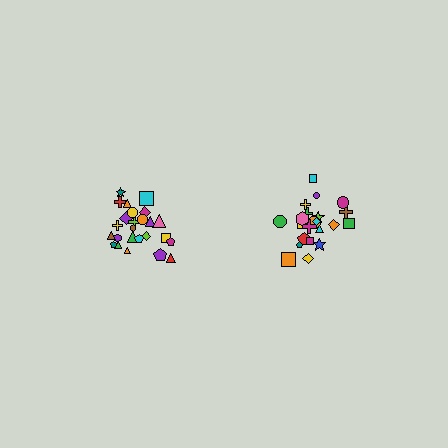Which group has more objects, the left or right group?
The left group.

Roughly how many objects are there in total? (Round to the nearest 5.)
Roughly 45 objects in total.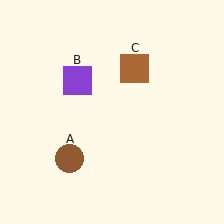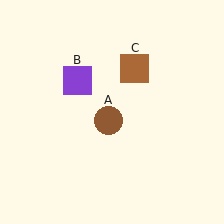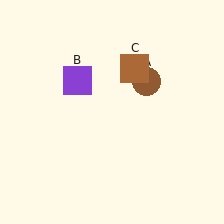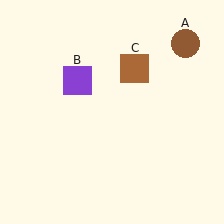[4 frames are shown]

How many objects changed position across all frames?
1 object changed position: brown circle (object A).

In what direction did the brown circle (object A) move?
The brown circle (object A) moved up and to the right.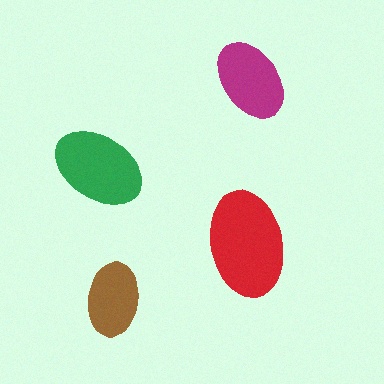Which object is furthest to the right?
The magenta ellipse is rightmost.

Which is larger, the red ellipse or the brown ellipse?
The red one.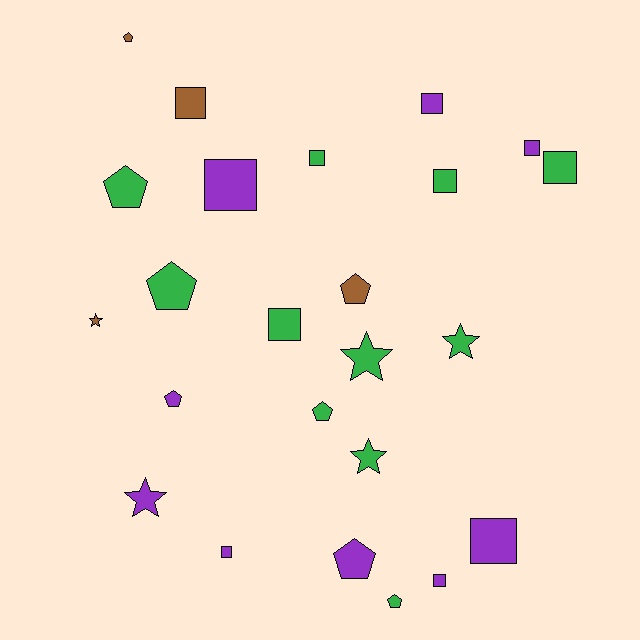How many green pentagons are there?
There are 4 green pentagons.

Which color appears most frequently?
Green, with 11 objects.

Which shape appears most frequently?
Square, with 11 objects.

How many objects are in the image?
There are 24 objects.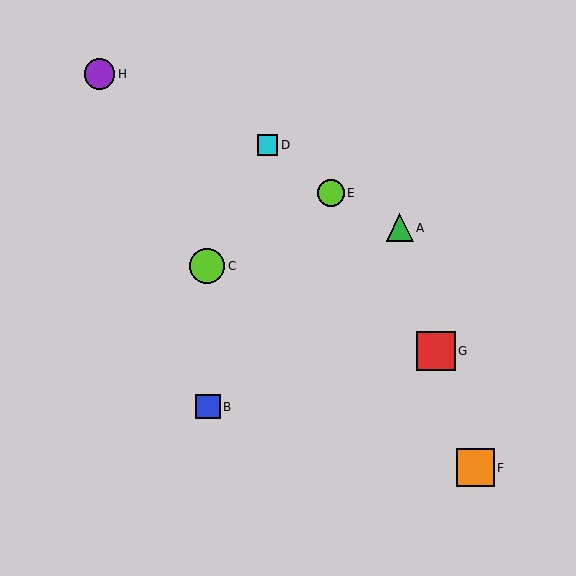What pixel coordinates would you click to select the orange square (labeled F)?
Click at (476, 468) to select the orange square F.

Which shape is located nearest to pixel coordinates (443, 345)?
The red square (labeled G) at (436, 351) is nearest to that location.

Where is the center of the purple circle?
The center of the purple circle is at (99, 74).